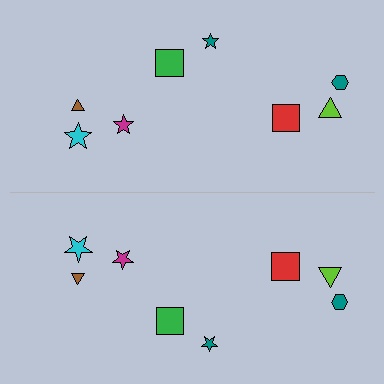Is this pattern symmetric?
Yes, this pattern has bilateral (reflection) symmetry.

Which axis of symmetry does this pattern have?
The pattern has a horizontal axis of symmetry running through the center of the image.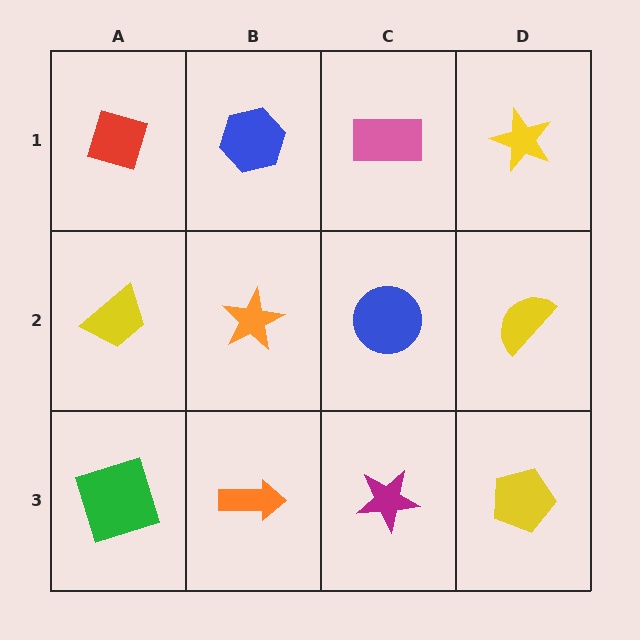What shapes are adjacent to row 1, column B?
An orange star (row 2, column B), a red diamond (row 1, column A), a pink rectangle (row 1, column C).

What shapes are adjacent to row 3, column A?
A yellow trapezoid (row 2, column A), an orange arrow (row 3, column B).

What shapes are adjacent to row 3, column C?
A blue circle (row 2, column C), an orange arrow (row 3, column B), a yellow pentagon (row 3, column D).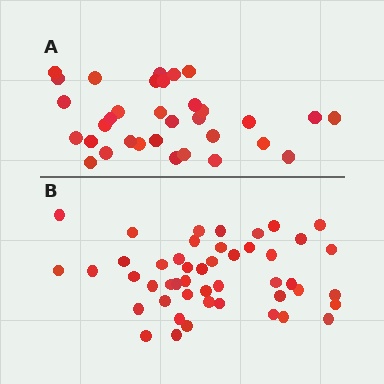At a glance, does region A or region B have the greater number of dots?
Region B (the bottom region) has more dots.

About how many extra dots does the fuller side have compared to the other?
Region B has approximately 15 more dots than region A.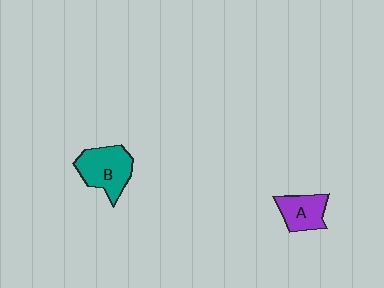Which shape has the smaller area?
Shape A (purple).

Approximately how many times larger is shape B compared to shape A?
Approximately 1.4 times.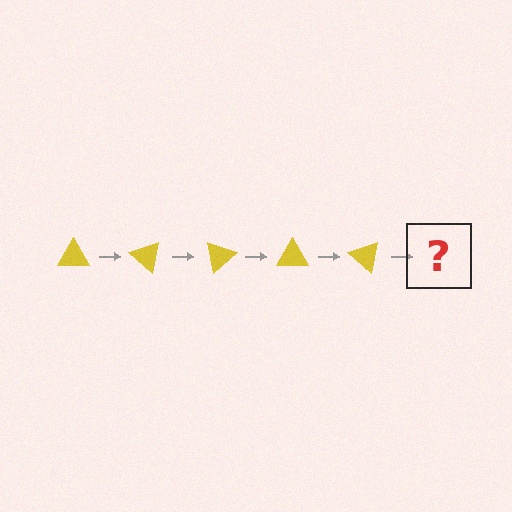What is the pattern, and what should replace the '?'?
The pattern is that the triangle rotates 40 degrees each step. The '?' should be a yellow triangle rotated 200 degrees.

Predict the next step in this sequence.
The next step is a yellow triangle rotated 200 degrees.